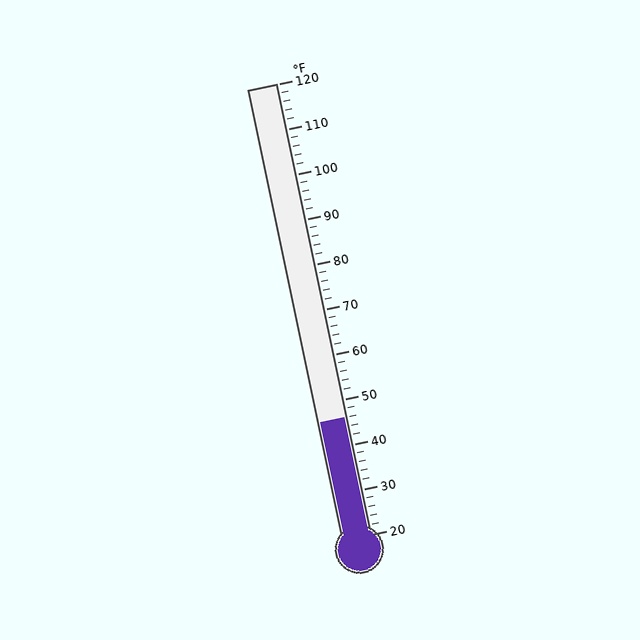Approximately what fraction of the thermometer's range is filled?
The thermometer is filled to approximately 25% of its range.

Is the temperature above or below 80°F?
The temperature is below 80°F.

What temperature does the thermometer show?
The thermometer shows approximately 46°F.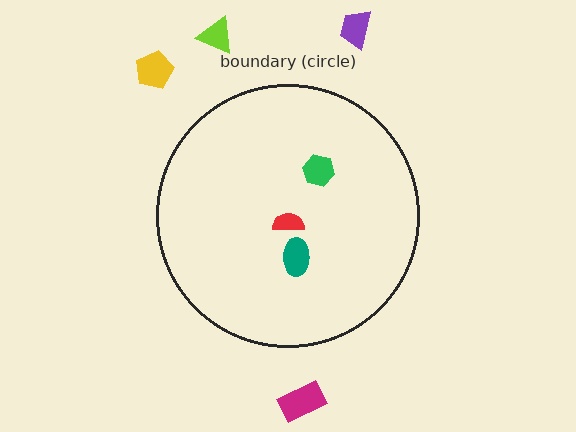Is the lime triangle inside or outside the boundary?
Outside.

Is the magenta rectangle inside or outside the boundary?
Outside.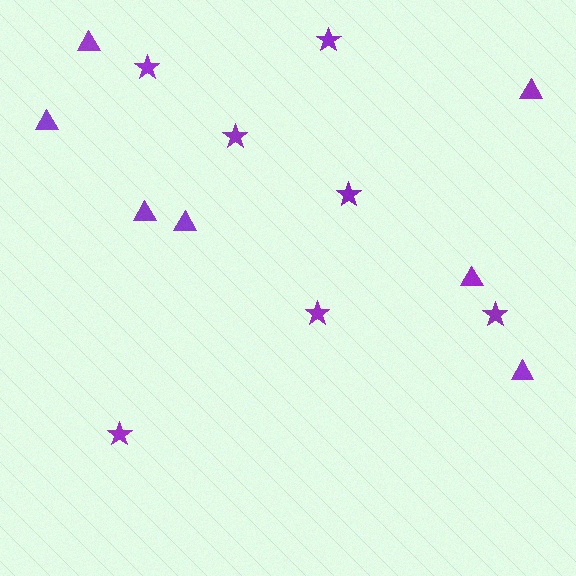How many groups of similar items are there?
There are 2 groups: one group of stars (7) and one group of triangles (7).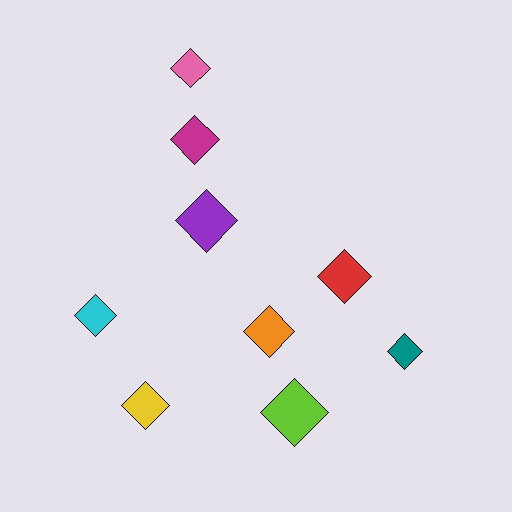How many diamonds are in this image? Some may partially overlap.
There are 9 diamonds.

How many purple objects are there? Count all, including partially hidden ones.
There is 1 purple object.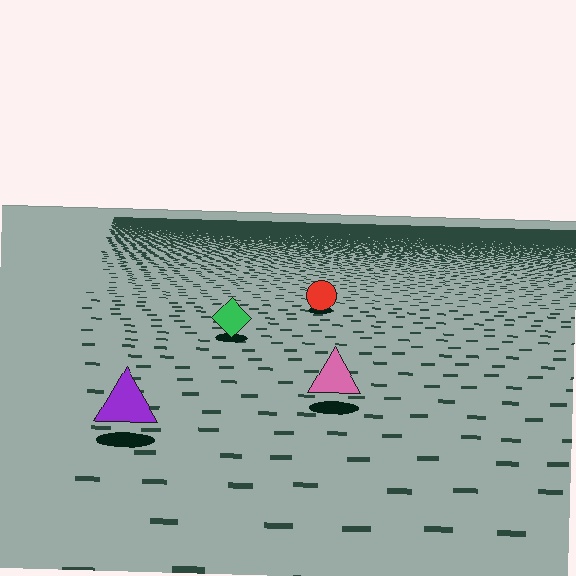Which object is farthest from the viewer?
The red circle is farthest from the viewer. It appears smaller and the ground texture around it is denser.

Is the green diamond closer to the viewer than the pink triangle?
No. The pink triangle is closer — you can tell from the texture gradient: the ground texture is coarser near it.